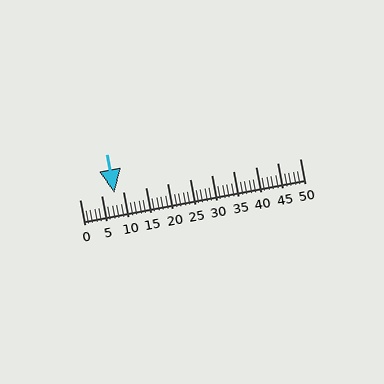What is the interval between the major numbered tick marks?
The major tick marks are spaced 5 units apart.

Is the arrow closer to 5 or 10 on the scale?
The arrow is closer to 10.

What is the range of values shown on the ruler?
The ruler shows values from 0 to 50.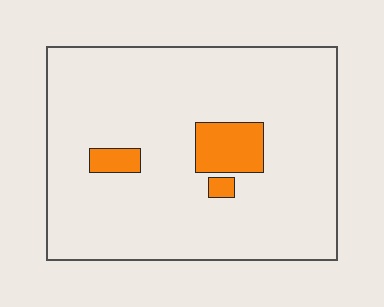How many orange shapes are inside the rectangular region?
3.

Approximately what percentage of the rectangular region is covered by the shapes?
Approximately 10%.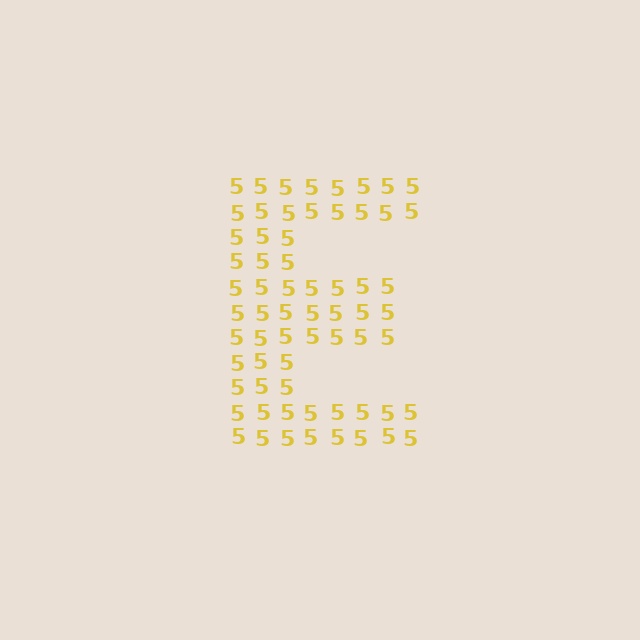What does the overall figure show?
The overall figure shows the letter E.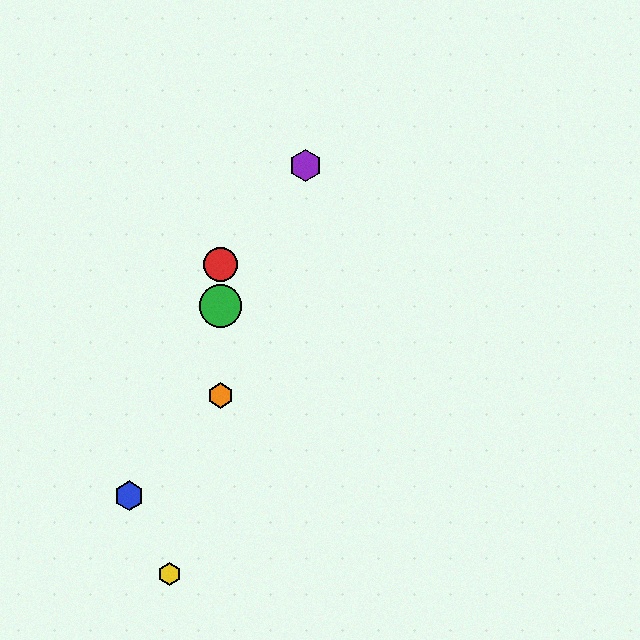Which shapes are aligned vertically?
The red circle, the green circle, the orange hexagon are aligned vertically.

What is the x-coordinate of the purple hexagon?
The purple hexagon is at x≈305.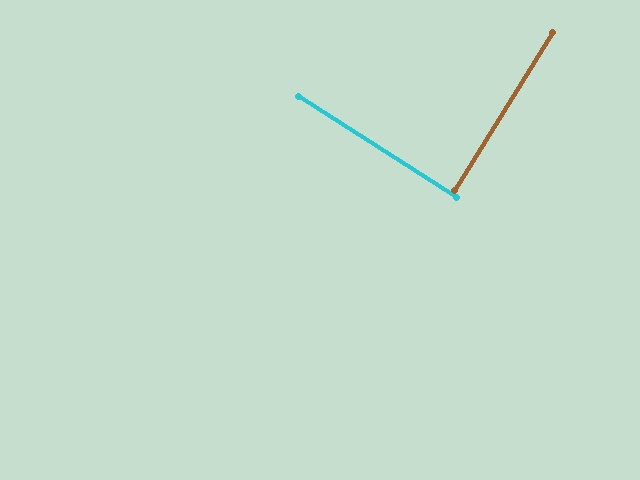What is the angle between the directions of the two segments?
Approximately 89 degrees.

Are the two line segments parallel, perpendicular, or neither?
Perpendicular — they meet at approximately 89°.